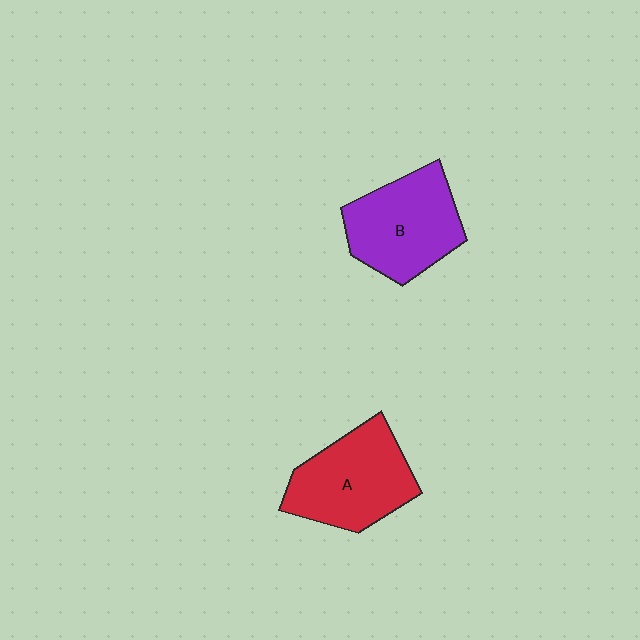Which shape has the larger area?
Shape A (red).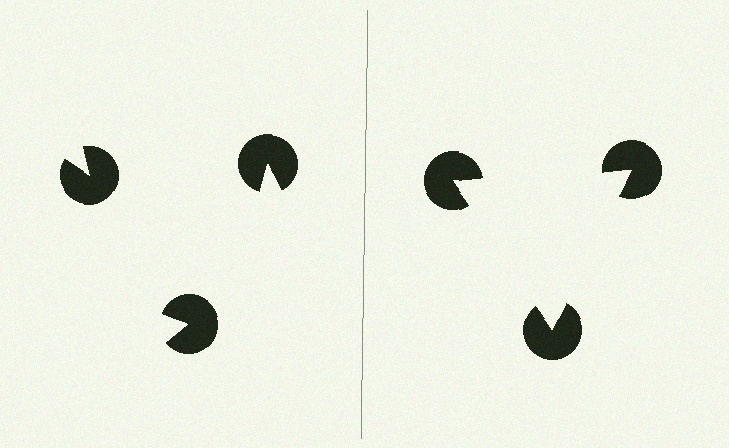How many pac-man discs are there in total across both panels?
6 — 3 on each side.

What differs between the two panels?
The pac-man discs are positioned identically on both sides; only the wedge orientations differ. On the right they align to a triangle; on the left they are misaligned.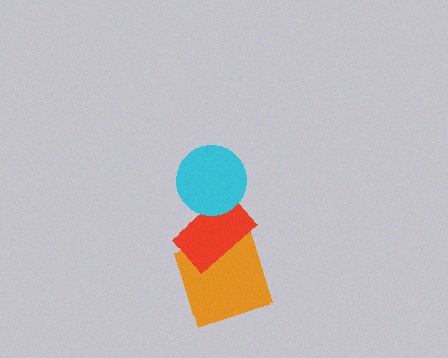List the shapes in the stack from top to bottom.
From top to bottom: the cyan circle, the red rectangle, the orange square.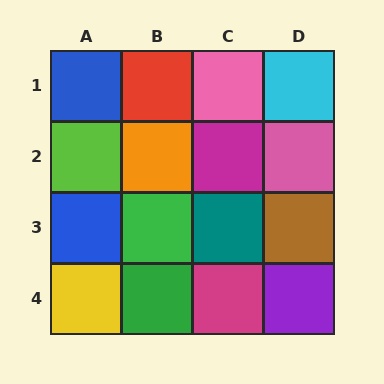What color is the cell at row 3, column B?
Green.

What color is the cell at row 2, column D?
Pink.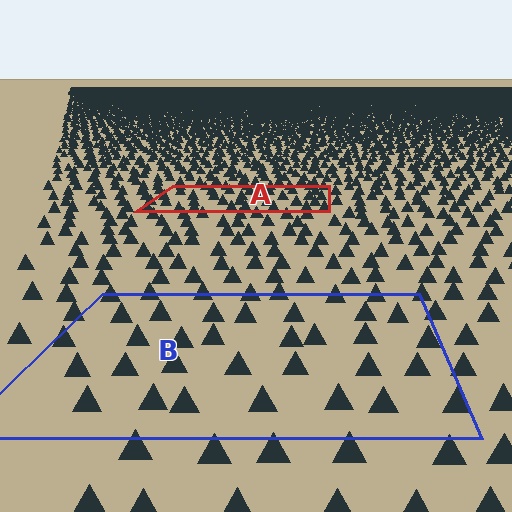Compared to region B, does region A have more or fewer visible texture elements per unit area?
Region A has more texture elements per unit area — they are packed more densely because it is farther away.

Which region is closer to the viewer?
Region B is closer. The texture elements there are larger and more spread out.